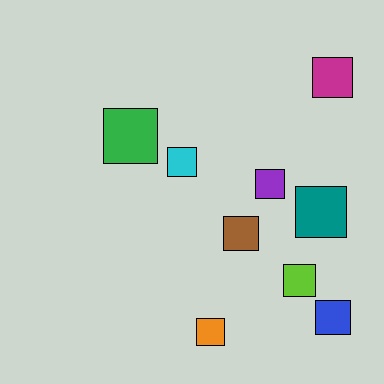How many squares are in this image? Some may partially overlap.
There are 9 squares.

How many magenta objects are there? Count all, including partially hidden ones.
There is 1 magenta object.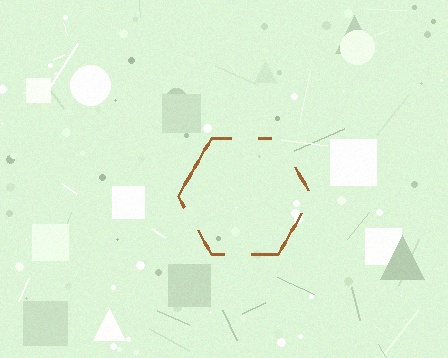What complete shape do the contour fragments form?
The contour fragments form a hexagon.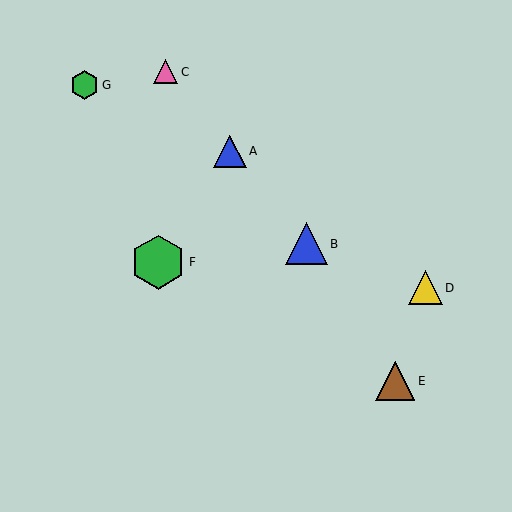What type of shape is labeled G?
Shape G is a green hexagon.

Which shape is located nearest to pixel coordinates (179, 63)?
The pink triangle (labeled C) at (166, 72) is nearest to that location.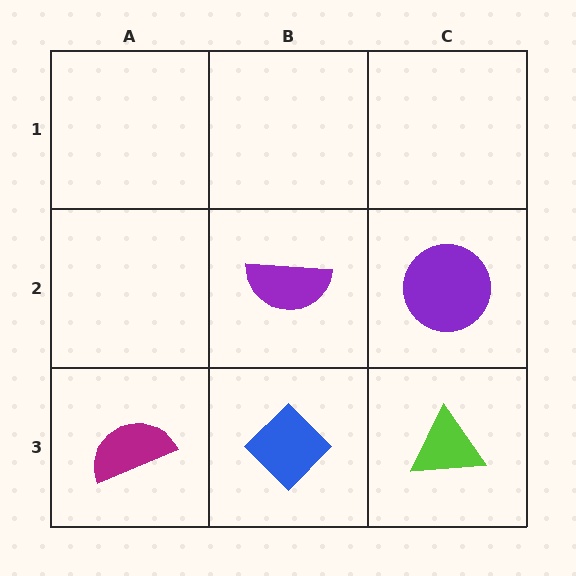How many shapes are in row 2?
2 shapes.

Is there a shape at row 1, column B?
No, that cell is empty.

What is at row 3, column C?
A lime triangle.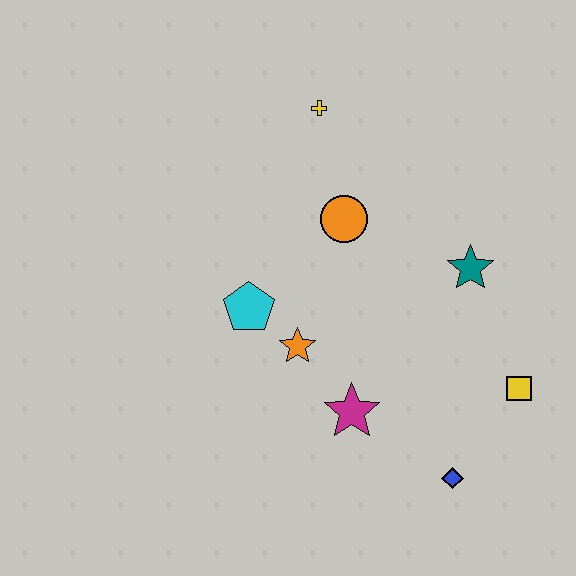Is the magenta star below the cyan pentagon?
Yes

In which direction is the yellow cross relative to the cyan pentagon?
The yellow cross is above the cyan pentagon.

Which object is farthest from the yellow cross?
The blue diamond is farthest from the yellow cross.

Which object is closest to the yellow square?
The blue diamond is closest to the yellow square.